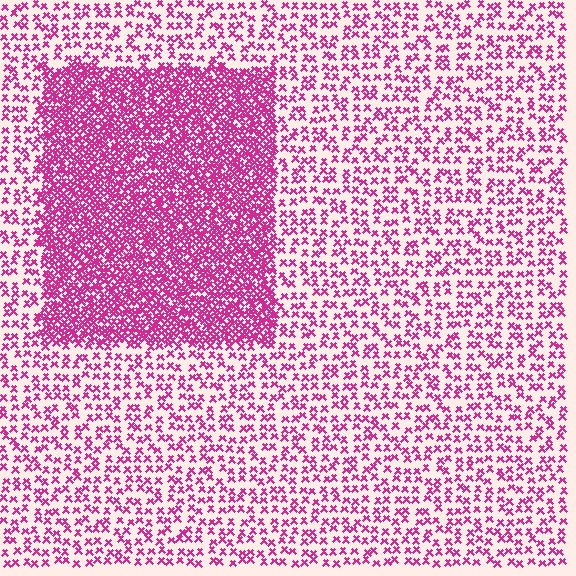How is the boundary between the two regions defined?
The boundary is defined by a change in element density (approximately 2.8x ratio). All elements are the same color, size, and shape.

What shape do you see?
I see a rectangle.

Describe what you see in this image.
The image contains small magenta elements arranged at two different densities. A rectangle-shaped region is visible where the elements are more densely packed than the surrounding area.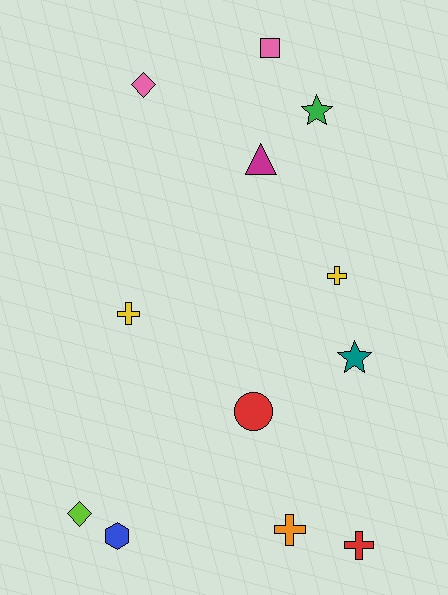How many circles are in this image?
There is 1 circle.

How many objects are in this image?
There are 12 objects.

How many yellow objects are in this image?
There are 2 yellow objects.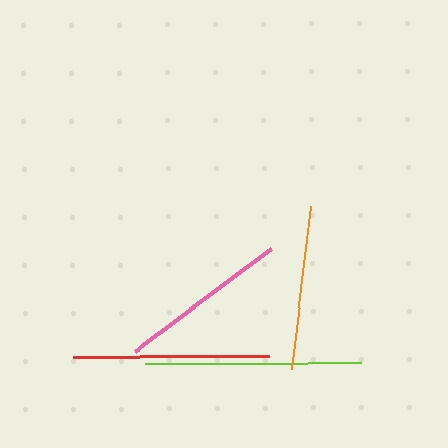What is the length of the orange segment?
The orange segment is approximately 163 pixels long.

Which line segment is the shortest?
The orange line is the shortest at approximately 163 pixels.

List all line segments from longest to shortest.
From longest to shortest: lime, red, pink, orange.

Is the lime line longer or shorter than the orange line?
The lime line is longer than the orange line.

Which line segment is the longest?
The lime line is the longest at approximately 216 pixels.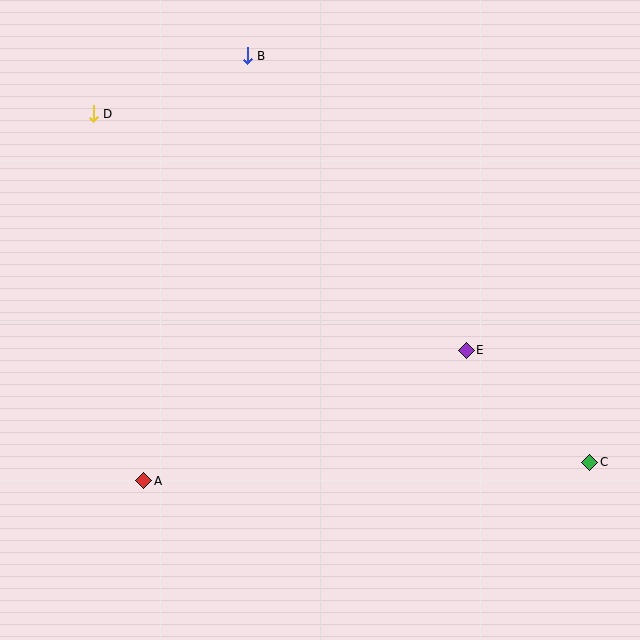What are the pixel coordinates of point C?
Point C is at (590, 462).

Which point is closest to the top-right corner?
Point E is closest to the top-right corner.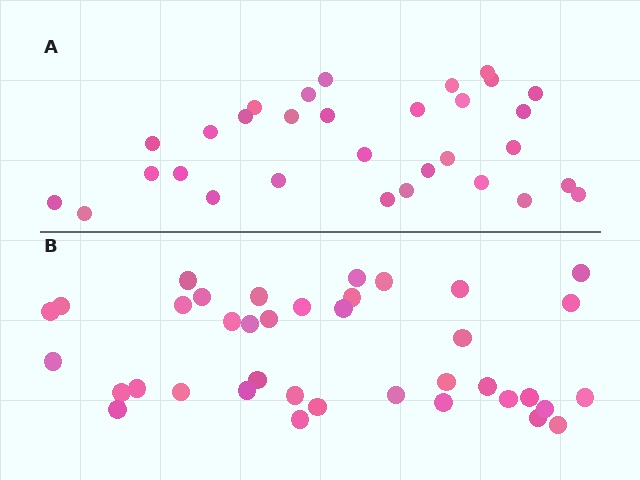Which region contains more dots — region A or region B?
Region B (the bottom region) has more dots.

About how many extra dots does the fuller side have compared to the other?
Region B has roughly 8 or so more dots than region A.